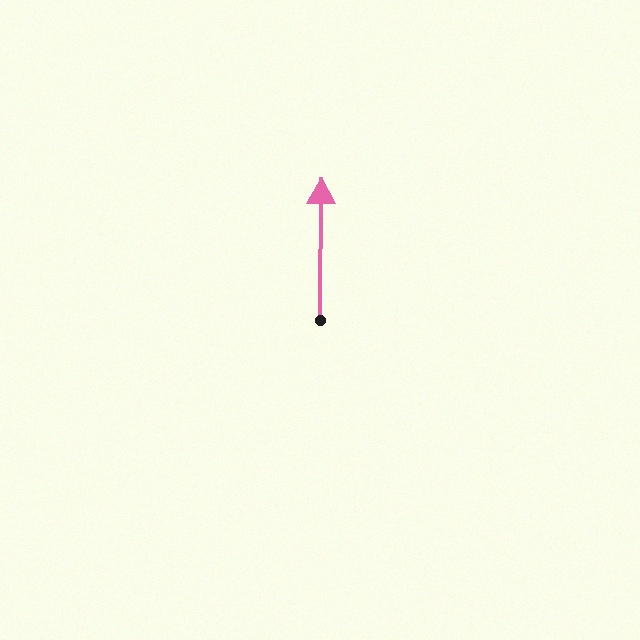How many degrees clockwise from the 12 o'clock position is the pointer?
Approximately 1 degrees.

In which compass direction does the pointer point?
North.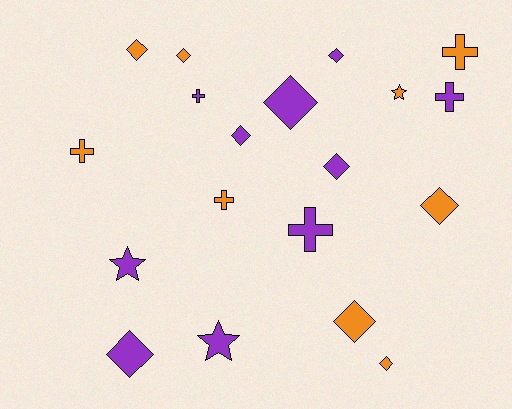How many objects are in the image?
There are 19 objects.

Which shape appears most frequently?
Diamond, with 10 objects.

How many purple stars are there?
There are 2 purple stars.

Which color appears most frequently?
Purple, with 10 objects.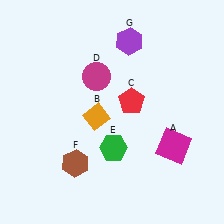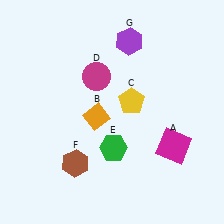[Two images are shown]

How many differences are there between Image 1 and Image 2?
There is 1 difference between the two images.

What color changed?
The pentagon (C) changed from red in Image 1 to yellow in Image 2.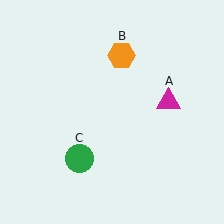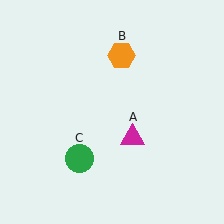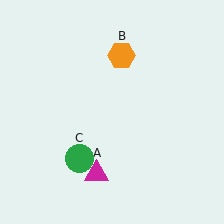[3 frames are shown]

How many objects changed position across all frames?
1 object changed position: magenta triangle (object A).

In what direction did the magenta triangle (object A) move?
The magenta triangle (object A) moved down and to the left.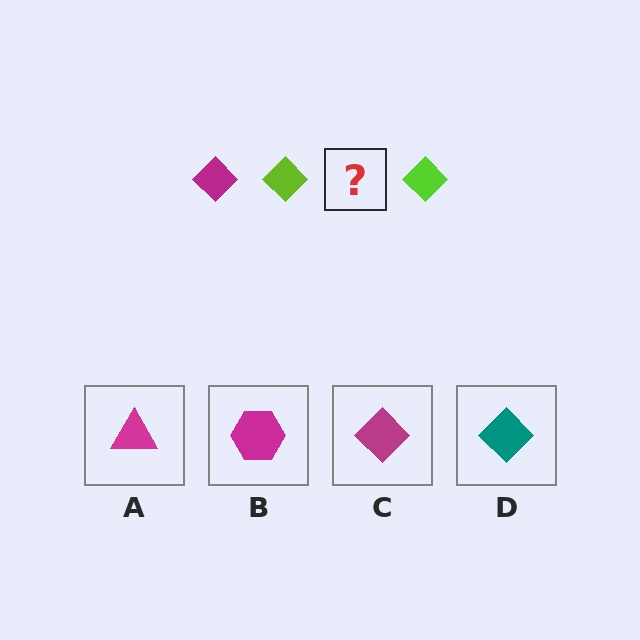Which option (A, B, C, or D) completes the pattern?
C.